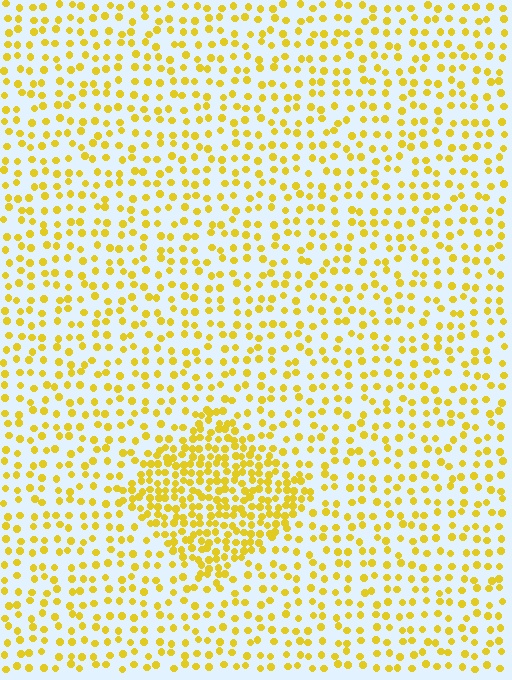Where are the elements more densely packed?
The elements are more densely packed inside the diamond boundary.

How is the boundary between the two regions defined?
The boundary is defined by a change in element density (approximately 2.2x ratio). All elements are the same color, size, and shape.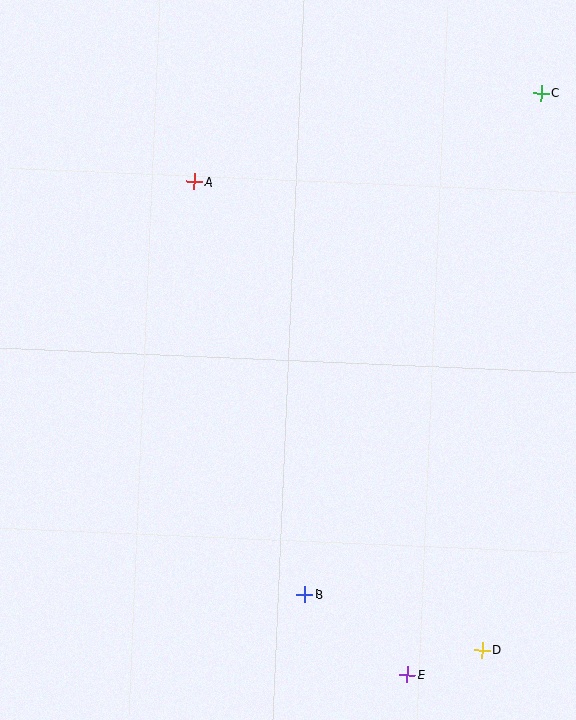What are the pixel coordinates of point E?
Point E is at (407, 675).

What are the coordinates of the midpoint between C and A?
The midpoint between C and A is at (368, 137).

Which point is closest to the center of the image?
Point A at (194, 182) is closest to the center.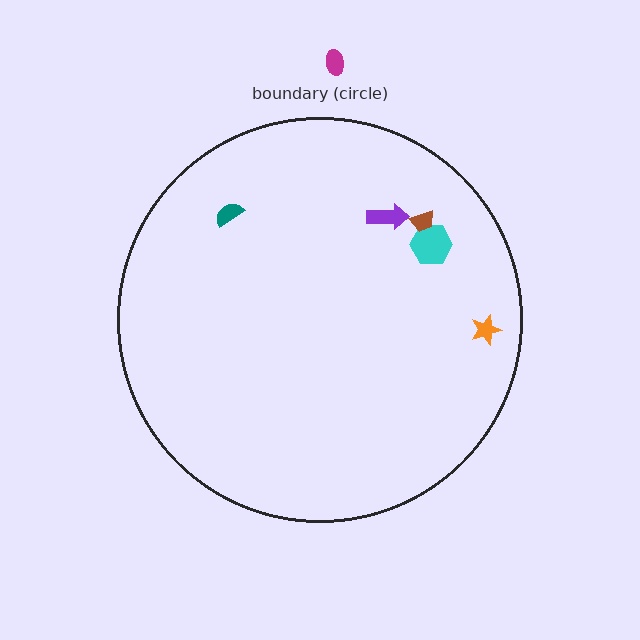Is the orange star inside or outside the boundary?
Inside.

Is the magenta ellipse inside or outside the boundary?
Outside.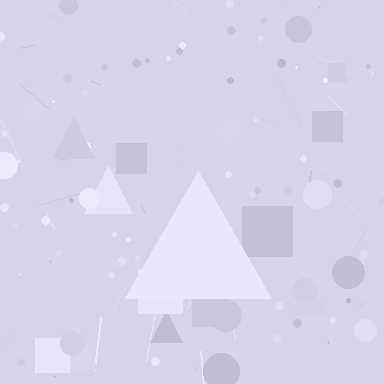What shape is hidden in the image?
A triangle is hidden in the image.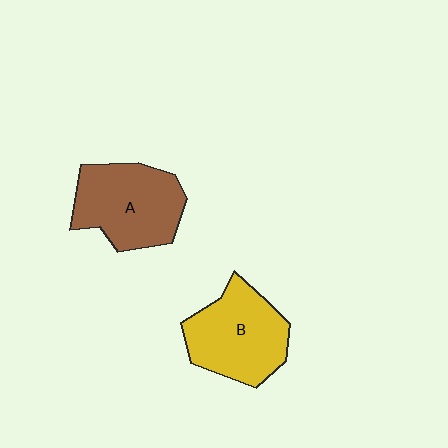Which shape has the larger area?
Shape A (brown).